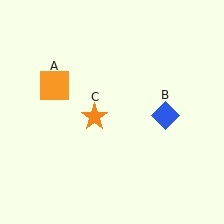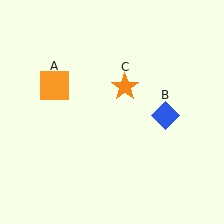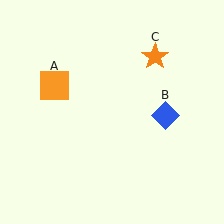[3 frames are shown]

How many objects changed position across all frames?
1 object changed position: orange star (object C).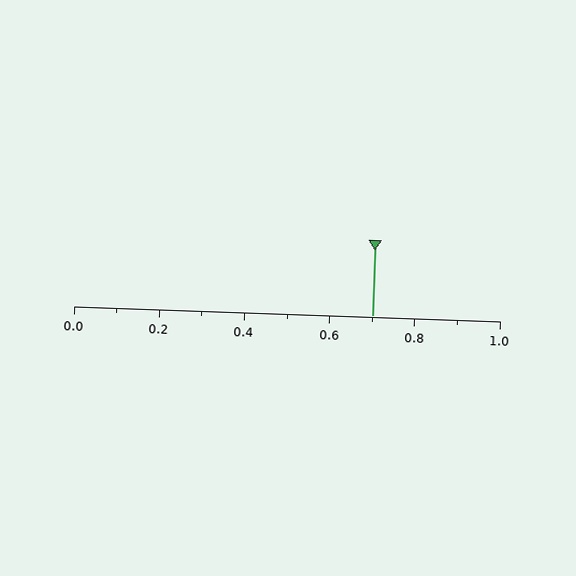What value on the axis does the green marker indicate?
The marker indicates approximately 0.7.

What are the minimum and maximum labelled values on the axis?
The axis runs from 0.0 to 1.0.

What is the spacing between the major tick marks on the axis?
The major ticks are spaced 0.2 apart.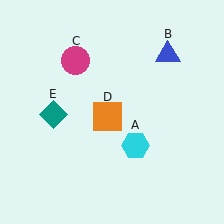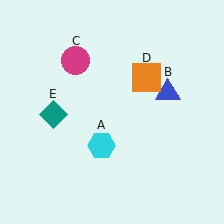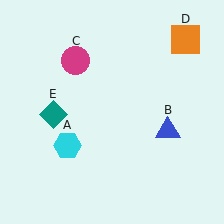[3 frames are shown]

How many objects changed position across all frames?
3 objects changed position: cyan hexagon (object A), blue triangle (object B), orange square (object D).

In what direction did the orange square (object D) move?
The orange square (object D) moved up and to the right.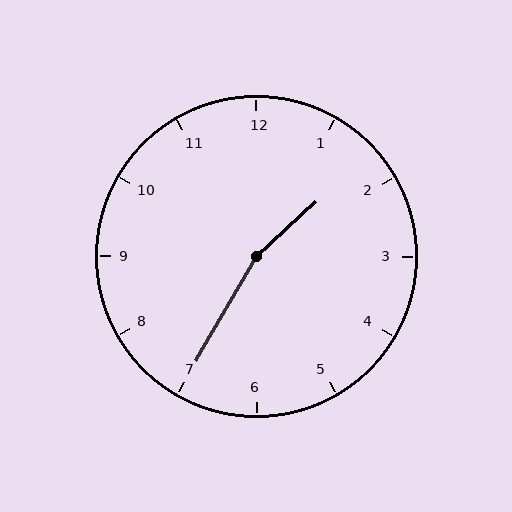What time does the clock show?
1:35.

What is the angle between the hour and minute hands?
Approximately 162 degrees.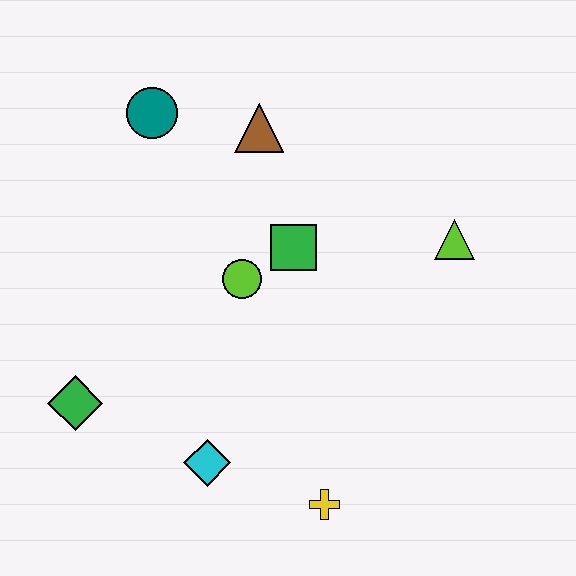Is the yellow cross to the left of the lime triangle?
Yes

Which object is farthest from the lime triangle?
The green diamond is farthest from the lime triangle.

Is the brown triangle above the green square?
Yes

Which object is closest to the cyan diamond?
The yellow cross is closest to the cyan diamond.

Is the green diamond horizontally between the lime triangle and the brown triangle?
No